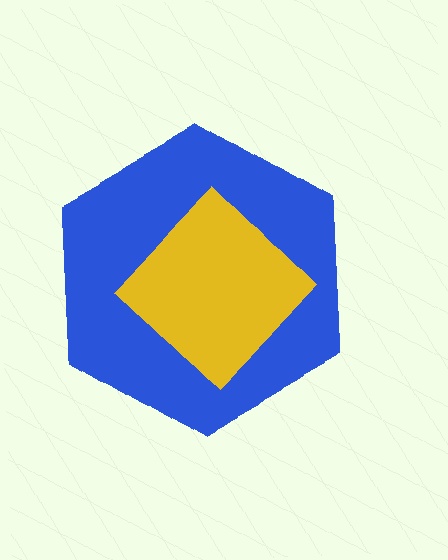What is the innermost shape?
The yellow diamond.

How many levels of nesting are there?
2.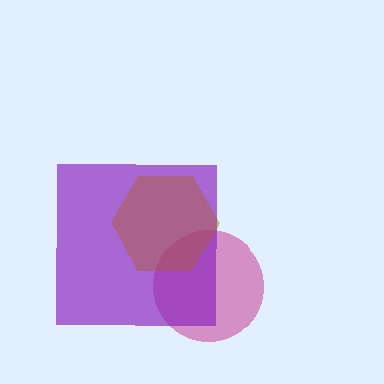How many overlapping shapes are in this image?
There are 3 overlapping shapes in the image.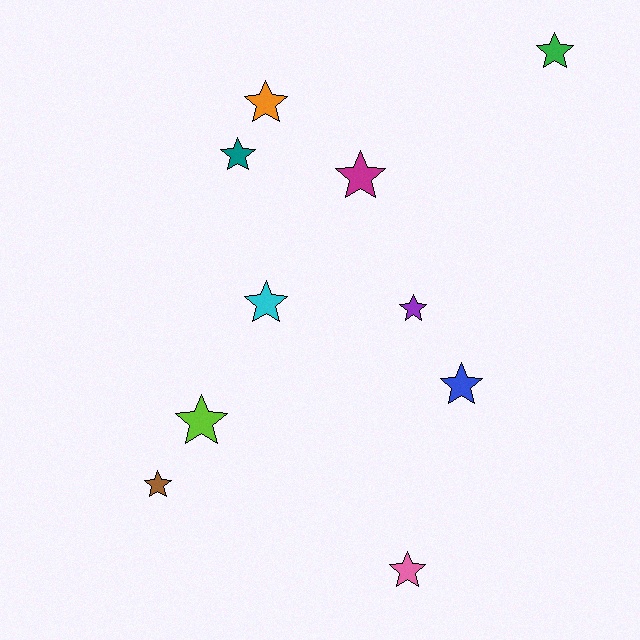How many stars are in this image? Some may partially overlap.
There are 10 stars.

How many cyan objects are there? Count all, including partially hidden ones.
There is 1 cyan object.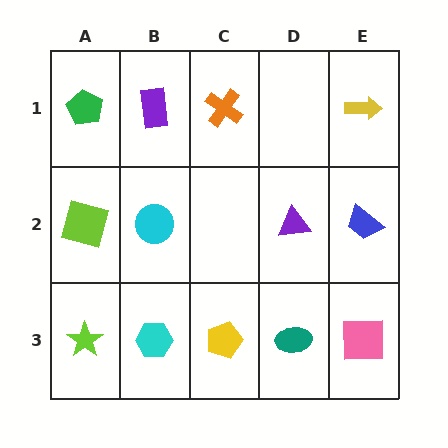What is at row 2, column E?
A blue trapezoid.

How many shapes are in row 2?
4 shapes.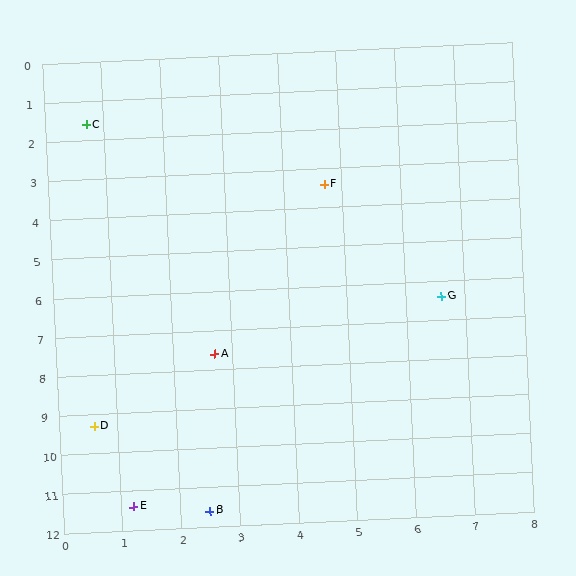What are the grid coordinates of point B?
Point B is at approximately (2.5, 11.6).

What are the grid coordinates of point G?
Point G is at approximately (6.6, 6.4).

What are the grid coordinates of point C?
Point C is at approximately (0.7, 1.6).